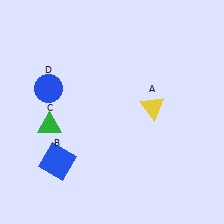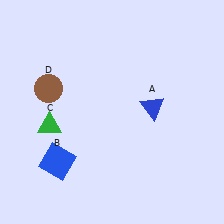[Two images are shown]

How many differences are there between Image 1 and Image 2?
There are 2 differences between the two images.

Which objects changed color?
A changed from yellow to blue. D changed from blue to brown.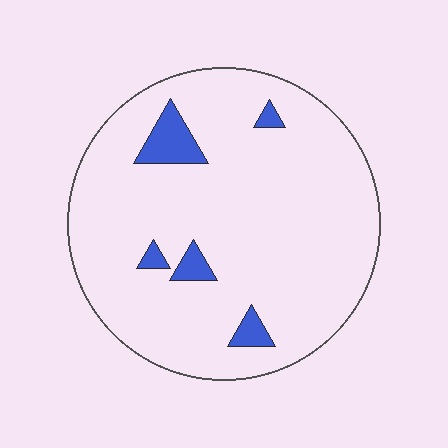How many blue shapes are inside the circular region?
5.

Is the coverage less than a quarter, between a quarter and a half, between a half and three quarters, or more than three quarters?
Less than a quarter.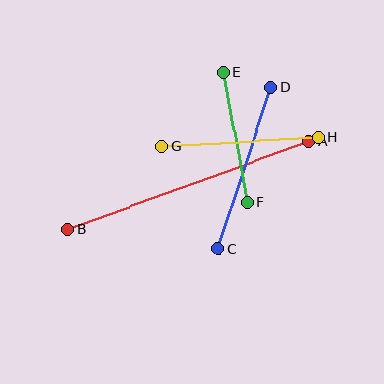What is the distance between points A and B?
The distance is approximately 256 pixels.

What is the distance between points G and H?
The distance is approximately 157 pixels.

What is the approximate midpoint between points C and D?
The midpoint is at approximately (245, 168) pixels.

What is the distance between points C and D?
The distance is approximately 169 pixels.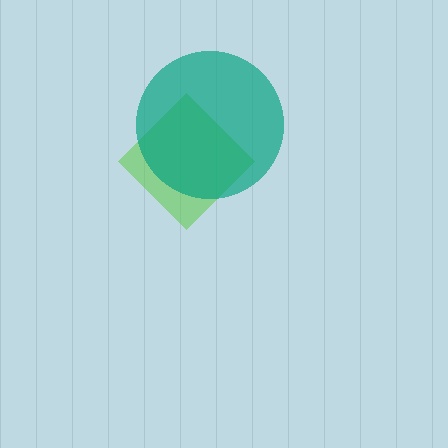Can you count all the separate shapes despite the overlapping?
Yes, there are 2 separate shapes.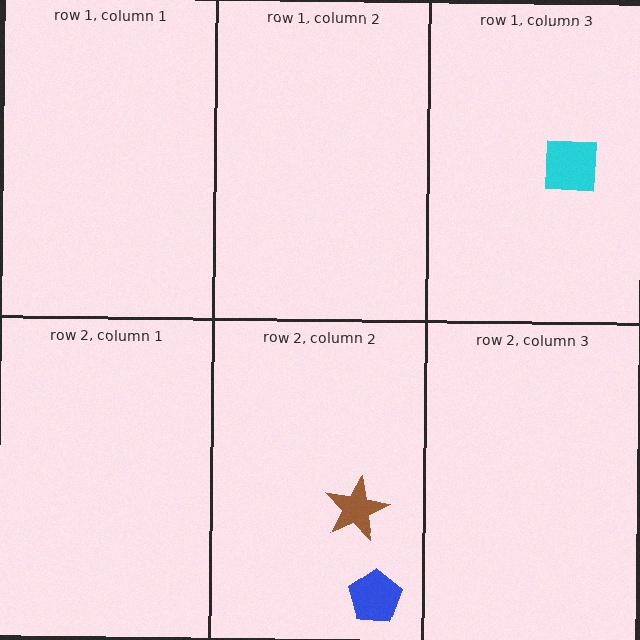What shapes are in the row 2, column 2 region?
The brown star, the blue pentagon.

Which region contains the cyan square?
The row 1, column 3 region.